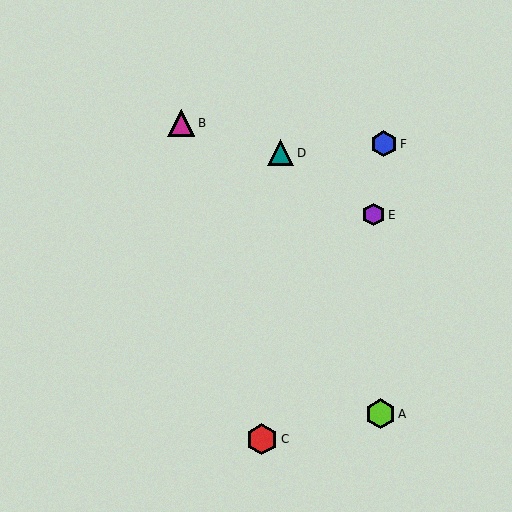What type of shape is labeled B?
Shape B is a magenta triangle.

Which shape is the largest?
The red hexagon (labeled C) is the largest.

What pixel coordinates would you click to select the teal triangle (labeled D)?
Click at (280, 153) to select the teal triangle D.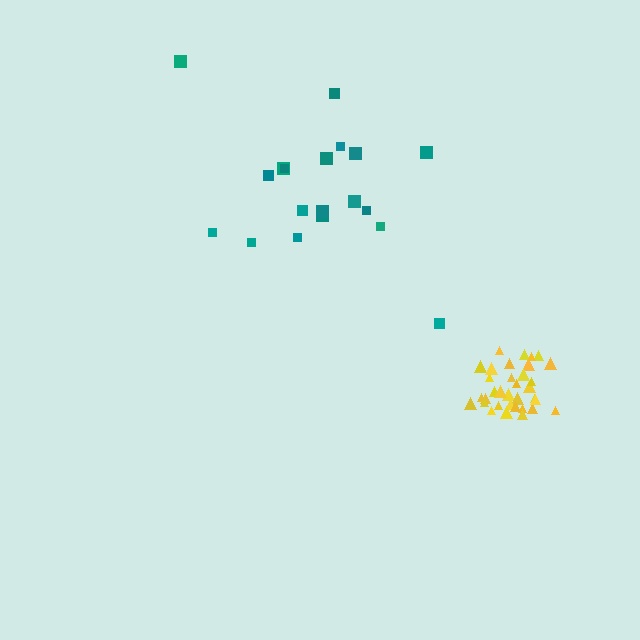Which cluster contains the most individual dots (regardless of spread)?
Yellow (34).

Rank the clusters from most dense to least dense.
yellow, teal.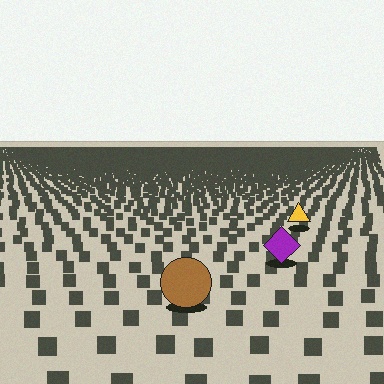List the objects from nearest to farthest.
From nearest to farthest: the brown circle, the purple diamond, the yellow triangle.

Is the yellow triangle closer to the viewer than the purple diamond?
No. The purple diamond is closer — you can tell from the texture gradient: the ground texture is coarser near it.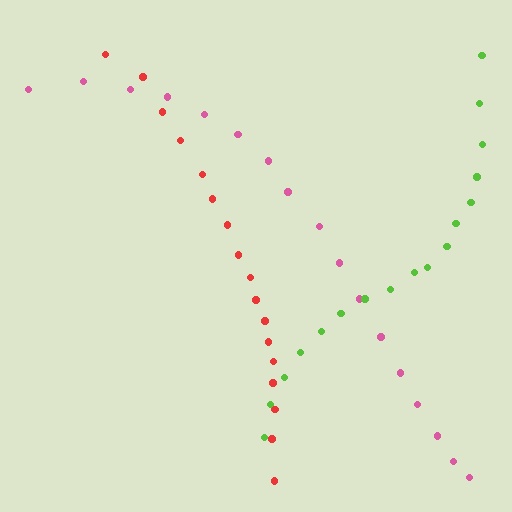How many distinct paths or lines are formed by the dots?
There are 3 distinct paths.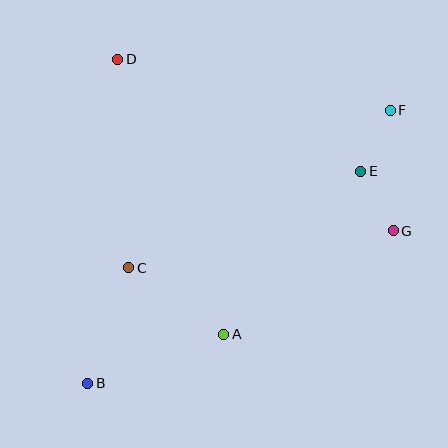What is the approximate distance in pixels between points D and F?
The distance between D and F is approximately 277 pixels.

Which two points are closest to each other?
Points E and F are closest to each other.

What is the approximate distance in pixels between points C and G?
The distance between C and G is approximately 267 pixels.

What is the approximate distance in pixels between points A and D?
The distance between A and D is approximately 295 pixels.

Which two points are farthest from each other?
Points B and F are farthest from each other.